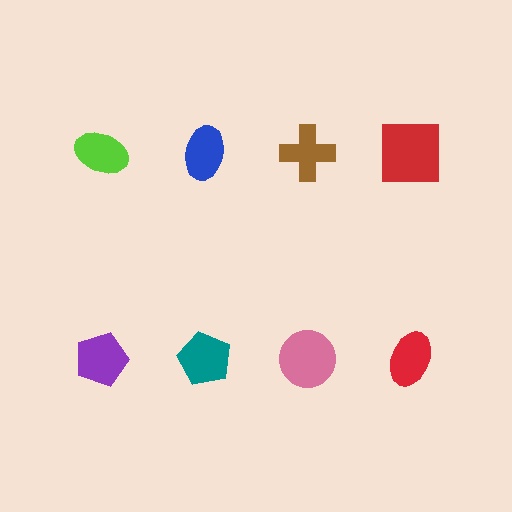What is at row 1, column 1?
A lime ellipse.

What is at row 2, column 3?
A pink circle.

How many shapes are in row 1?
4 shapes.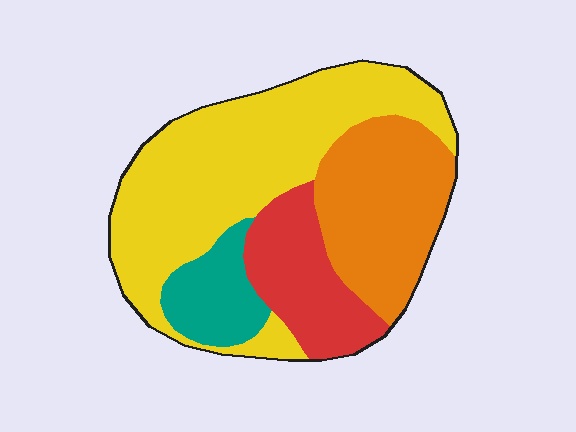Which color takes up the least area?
Teal, at roughly 10%.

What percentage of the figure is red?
Red takes up about one sixth (1/6) of the figure.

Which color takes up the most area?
Yellow, at roughly 45%.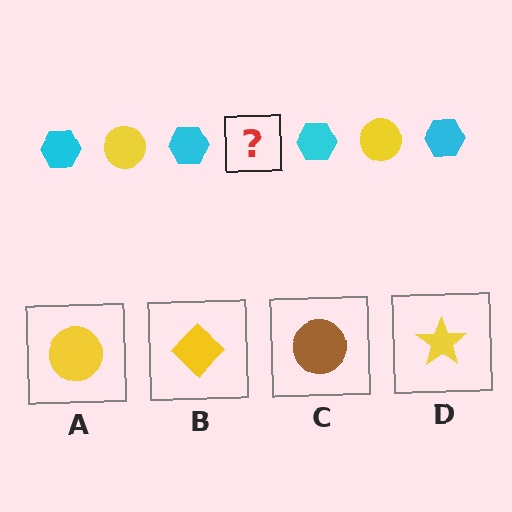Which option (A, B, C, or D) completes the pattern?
A.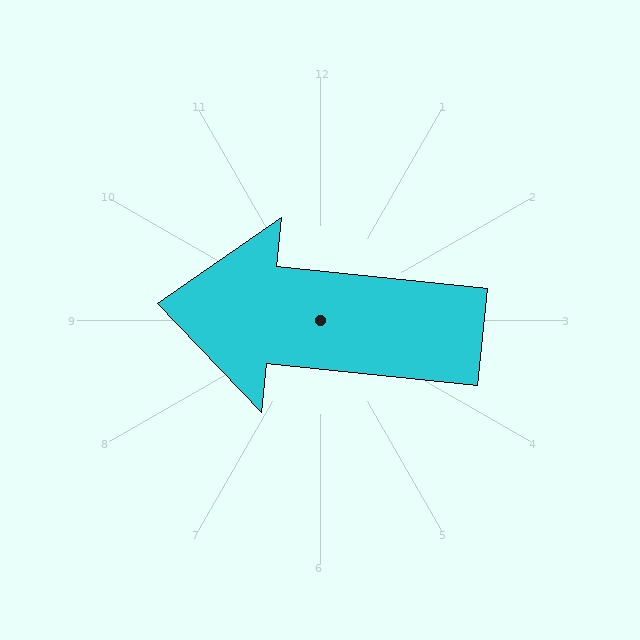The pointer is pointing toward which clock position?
Roughly 9 o'clock.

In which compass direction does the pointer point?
West.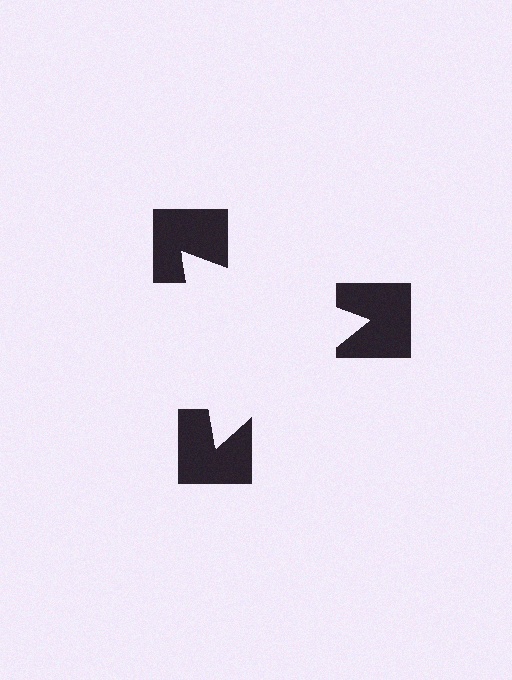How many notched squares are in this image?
There are 3 — one at each vertex of the illusory triangle.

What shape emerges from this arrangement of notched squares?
An illusory triangle — its edges are inferred from the aligned wedge cuts in the notched squares, not physically drawn.